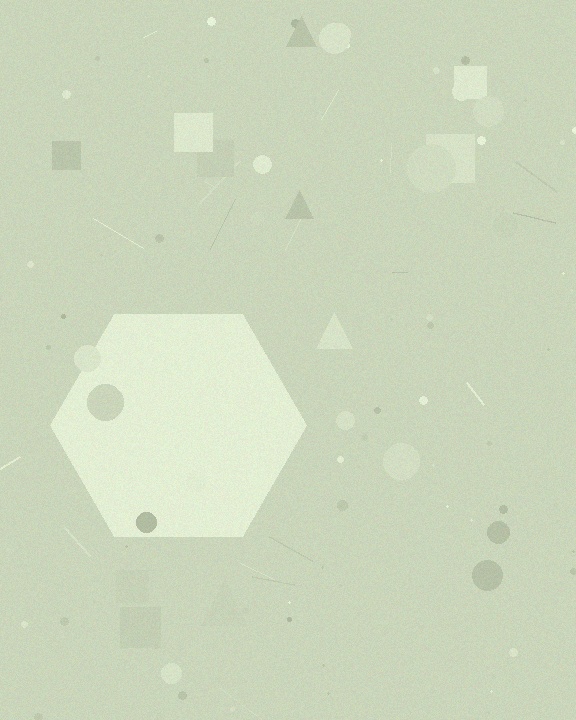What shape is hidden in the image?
A hexagon is hidden in the image.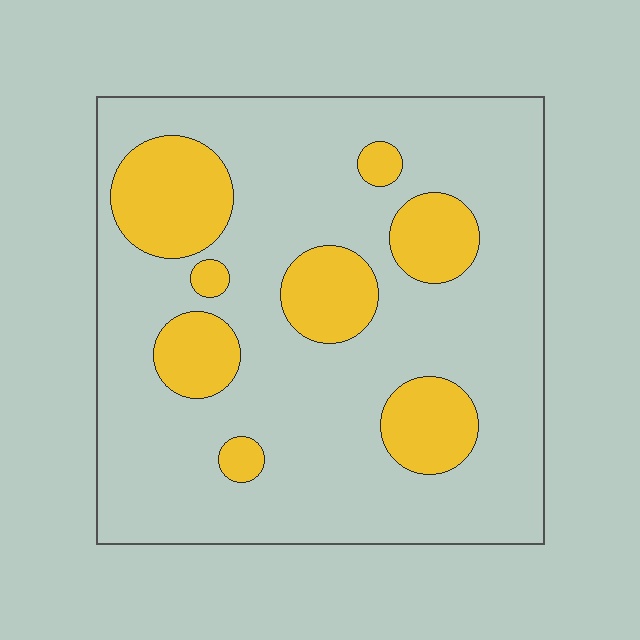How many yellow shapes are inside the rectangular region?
8.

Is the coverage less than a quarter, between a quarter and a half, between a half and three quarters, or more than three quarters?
Less than a quarter.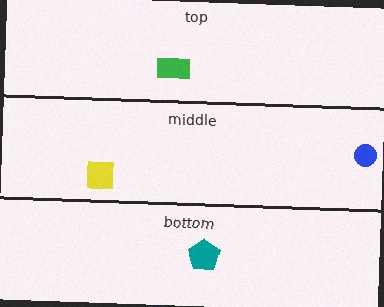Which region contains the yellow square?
The middle region.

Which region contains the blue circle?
The middle region.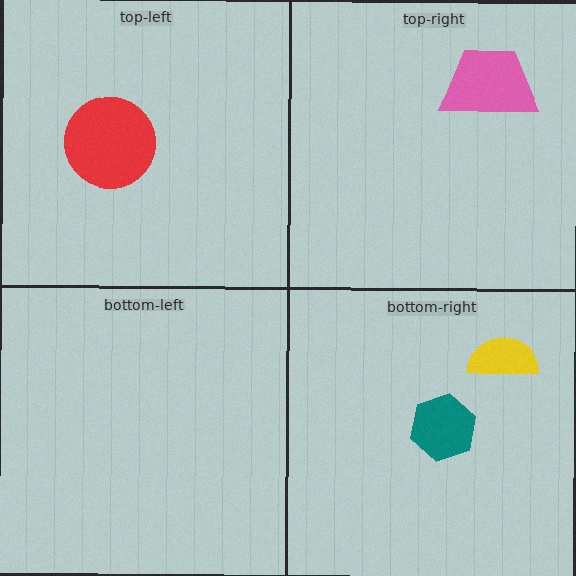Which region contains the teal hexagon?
The bottom-right region.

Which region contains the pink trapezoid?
The top-right region.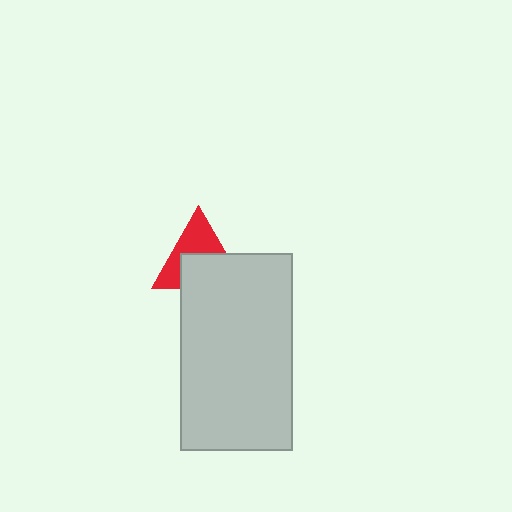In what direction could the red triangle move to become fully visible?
The red triangle could move up. That would shift it out from behind the light gray rectangle entirely.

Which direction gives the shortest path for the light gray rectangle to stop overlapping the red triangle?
Moving down gives the shortest separation.